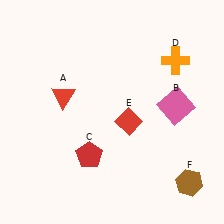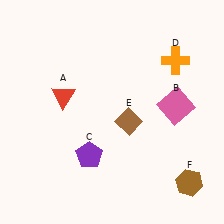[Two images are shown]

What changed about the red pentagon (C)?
In Image 1, C is red. In Image 2, it changed to purple.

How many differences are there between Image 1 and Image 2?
There are 2 differences between the two images.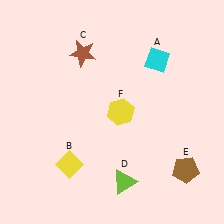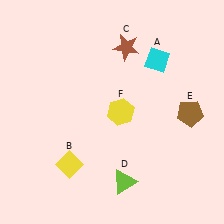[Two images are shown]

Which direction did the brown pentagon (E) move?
The brown pentagon (E) moved up.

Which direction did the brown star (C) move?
The brown star (C) moved right.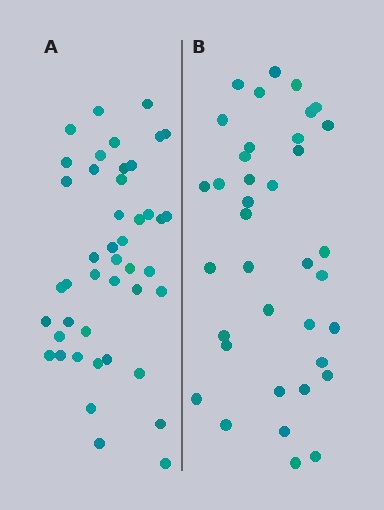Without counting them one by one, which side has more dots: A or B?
Region A (the left region) has more dots.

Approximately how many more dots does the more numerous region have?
Region A has roughly 8 or so more dots than region B.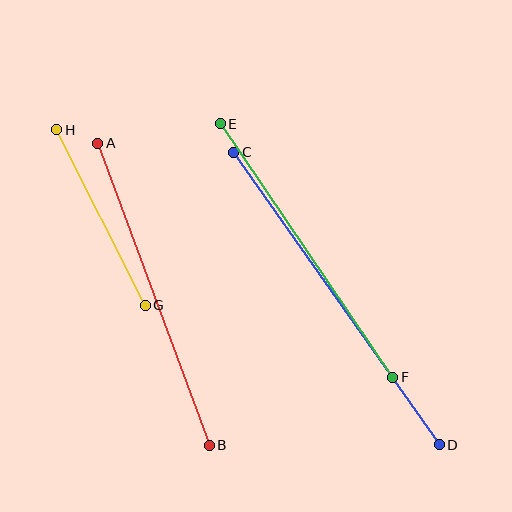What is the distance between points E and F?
The distance is approximately 306 pixels.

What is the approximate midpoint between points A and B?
The midpoint is at approximately (153, 294) pixels.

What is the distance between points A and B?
The distance is approximately 322 pixels.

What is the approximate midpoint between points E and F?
The midpoint is at approximately (307, 250) pixels.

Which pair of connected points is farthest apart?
Points C and D are farthest apart.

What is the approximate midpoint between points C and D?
The midpoint is at approximately (337, 298) pixels.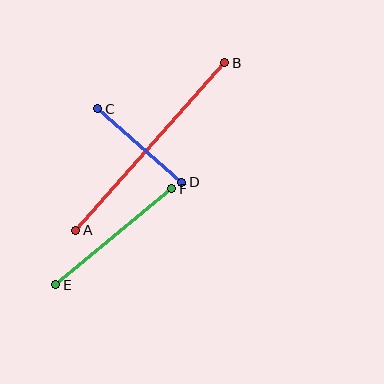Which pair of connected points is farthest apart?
Points A and B are farthest apart.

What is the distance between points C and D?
The distance is approximately 112 pixels.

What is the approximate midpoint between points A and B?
The midpoint is at approximately (150, 146) pixels.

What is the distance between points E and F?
The distance is approximately 151 pixels.